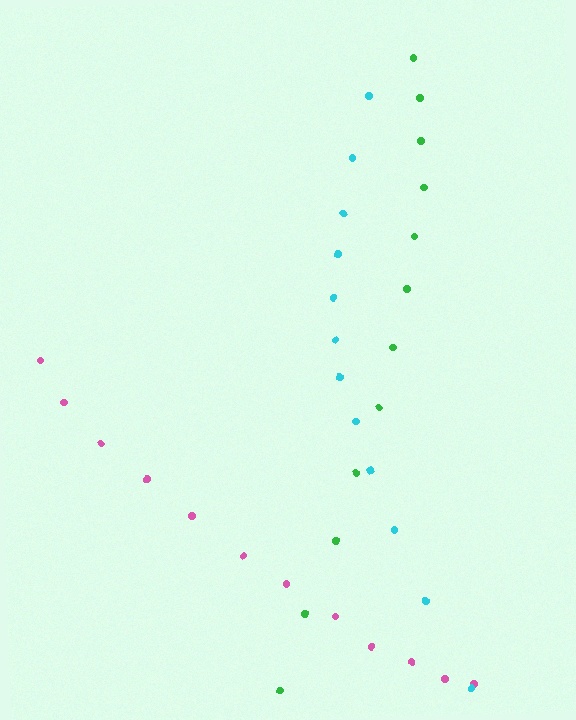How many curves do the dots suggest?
There are 3 distinct paths.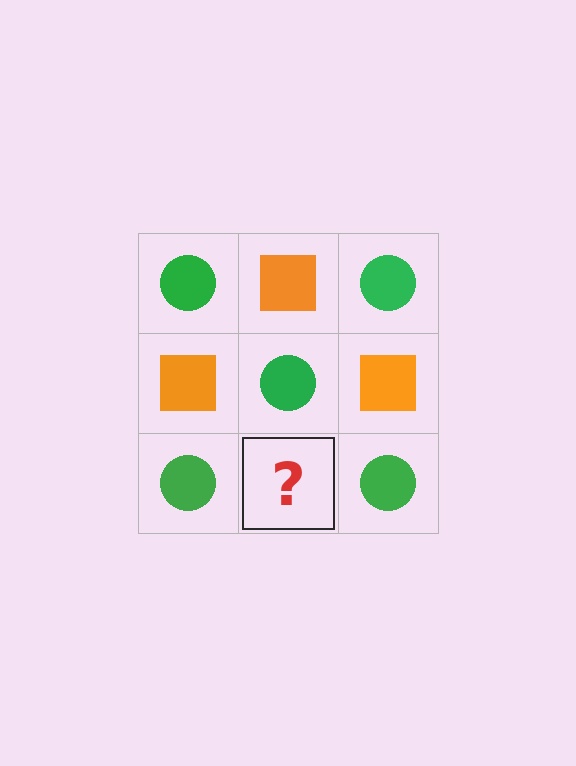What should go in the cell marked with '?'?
The missing cell should contain an orange square.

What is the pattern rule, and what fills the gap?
The rule is that it alternates green circle and orange square in a checkerboard pattern. The gap should be filled with an orange square.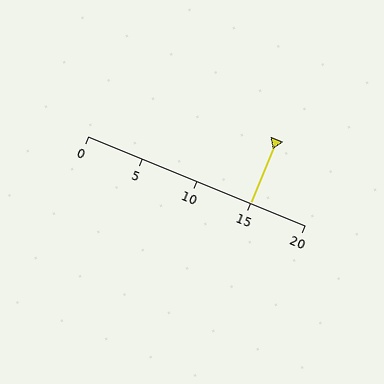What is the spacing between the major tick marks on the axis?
The major ticks are spaced 5 apart.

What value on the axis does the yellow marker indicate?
The marker indicates approximately 15.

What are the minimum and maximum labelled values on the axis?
The axis runs from 0 to 20.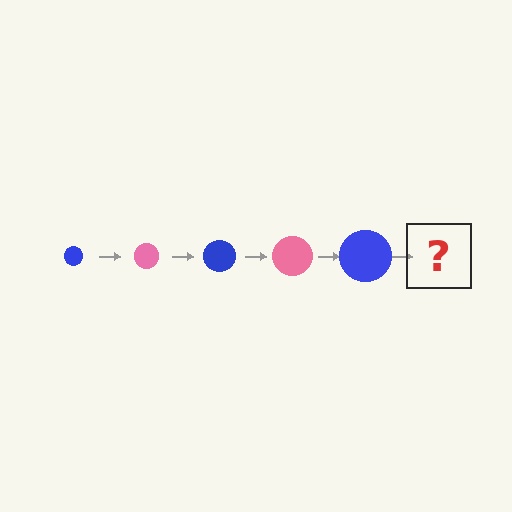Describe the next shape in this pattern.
It should be a pink circle, larger than the previous one.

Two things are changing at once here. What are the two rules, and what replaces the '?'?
The two rules are that the circle grows larger each step and the color cycles through blue and pink. The '?' should be a pink circle, larger than the previous one.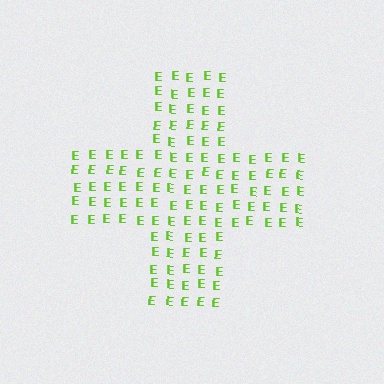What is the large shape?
The large shape is a cross.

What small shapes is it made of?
It is made of small letter E's.